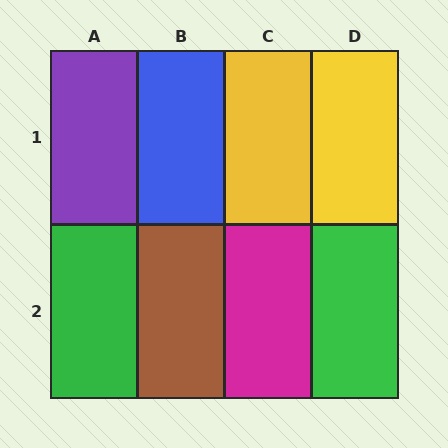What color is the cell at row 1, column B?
Blue.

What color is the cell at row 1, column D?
Yellow.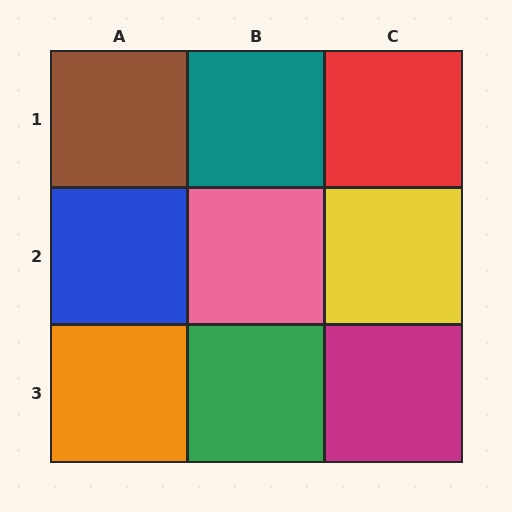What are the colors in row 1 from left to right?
Brown, teal, red.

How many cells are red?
1 cell is red.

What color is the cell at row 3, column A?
Orange.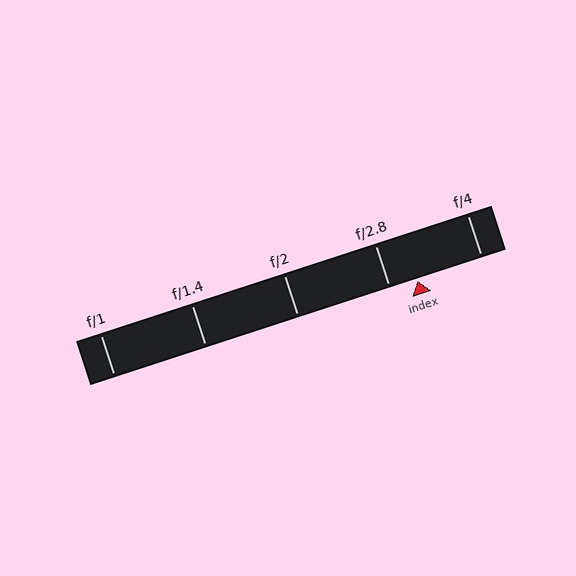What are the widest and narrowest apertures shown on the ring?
The widest aperture shown is f/1 and the narrowest is f/4.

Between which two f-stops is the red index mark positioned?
The index mark is between f/2.8 and f/4.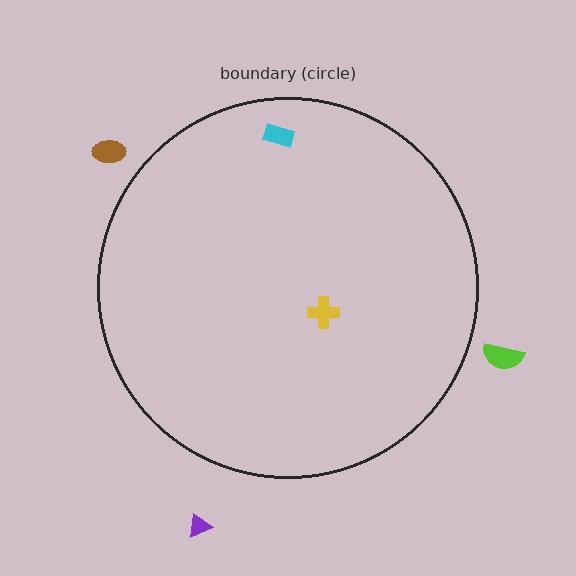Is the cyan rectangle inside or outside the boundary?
Inside.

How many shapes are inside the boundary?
2 inside, 3 outside.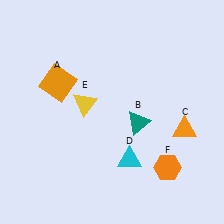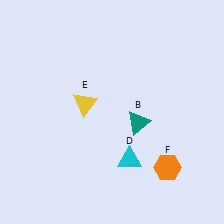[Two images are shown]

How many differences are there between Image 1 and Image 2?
There are 2 differences between the two images.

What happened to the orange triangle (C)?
The orange triangle (C) was removed in Image 2. It was in the bottom-right area of Image 1.